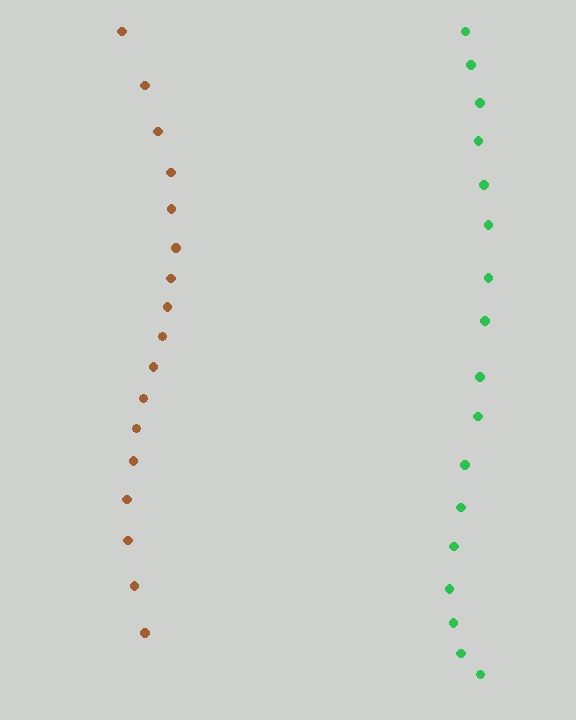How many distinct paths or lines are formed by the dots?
There are 2 distinct paths.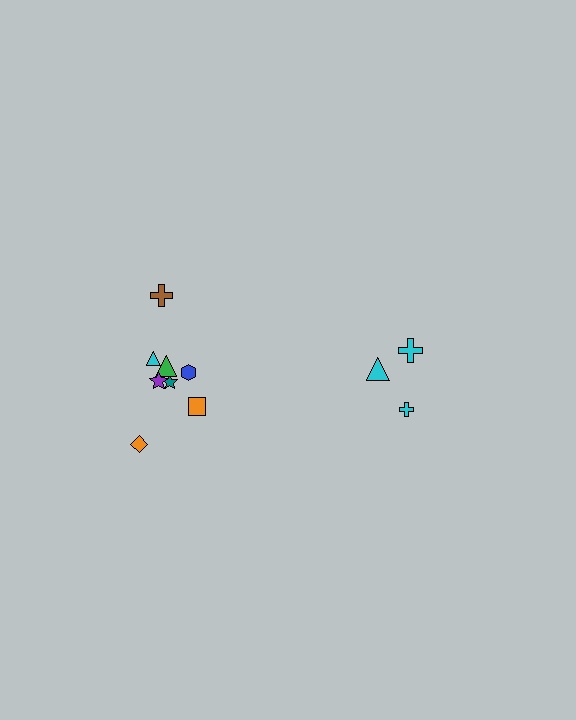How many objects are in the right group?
There are 3 objects.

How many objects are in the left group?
There are 8 objects.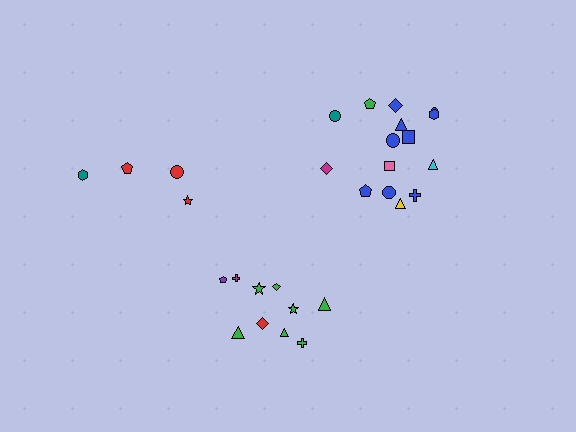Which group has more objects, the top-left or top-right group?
The top-right group.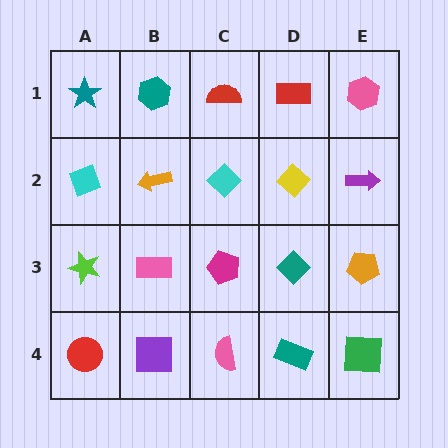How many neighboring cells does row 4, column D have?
3.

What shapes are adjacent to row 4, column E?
An orange pentagon (row 3, column E), a teal rectangle (row 4, column D).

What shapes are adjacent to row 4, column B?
A pink rectangle (row 3, column B), a red circle (row 4, column A), a pink semicircle (row 4, column C).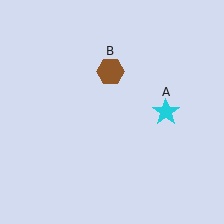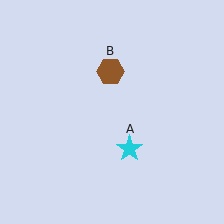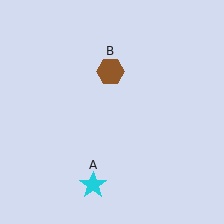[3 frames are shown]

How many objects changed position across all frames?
1 object changed position: cyan star (object A).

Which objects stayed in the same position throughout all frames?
Brown hexagon (object B) remained stationary.